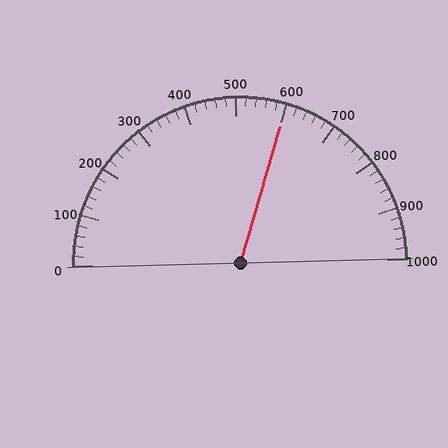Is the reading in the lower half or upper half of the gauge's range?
The reading is in the upper half of the range (0 to 1000).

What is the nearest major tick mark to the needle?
The nearest major tick mark is 600.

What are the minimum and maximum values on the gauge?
The gauge ranges from 0 to 1000.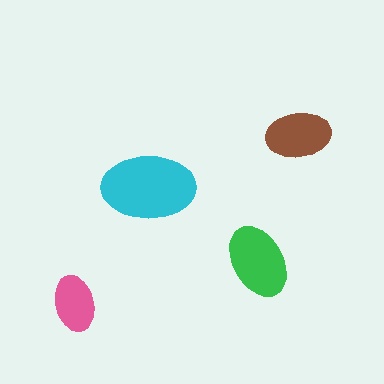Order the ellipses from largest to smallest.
the cyan one, the green one, the brown one, the pink one.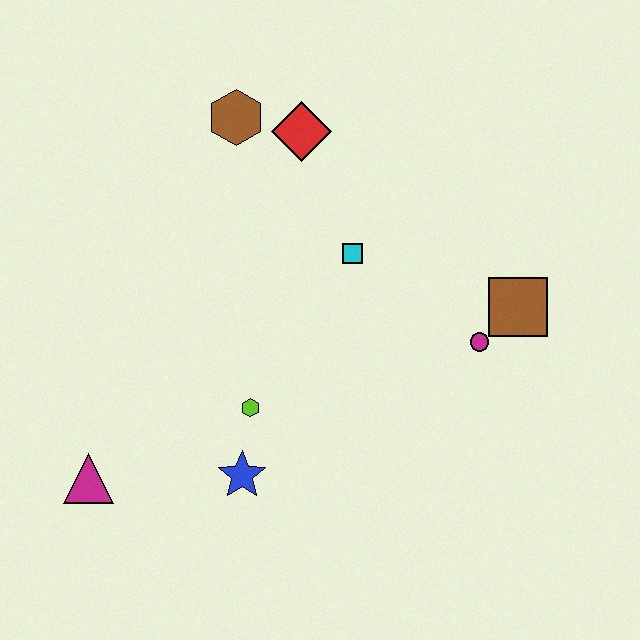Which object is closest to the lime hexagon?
The blue star is closest to the lime hexagon.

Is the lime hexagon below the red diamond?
Yes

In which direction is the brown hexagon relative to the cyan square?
The brown hexagon is above the cyan square.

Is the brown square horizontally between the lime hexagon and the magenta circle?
No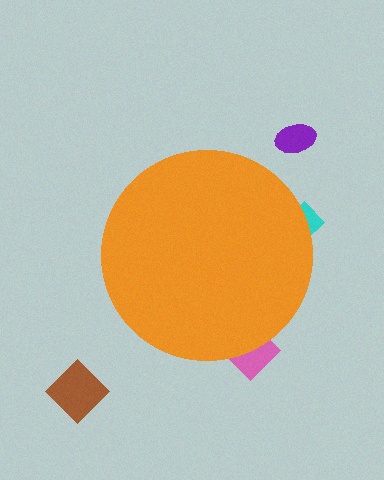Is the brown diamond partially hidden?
No, the brown diamond is fully visible.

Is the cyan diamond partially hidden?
Yes, the cyan diamond is partially hidden behind the orange circle.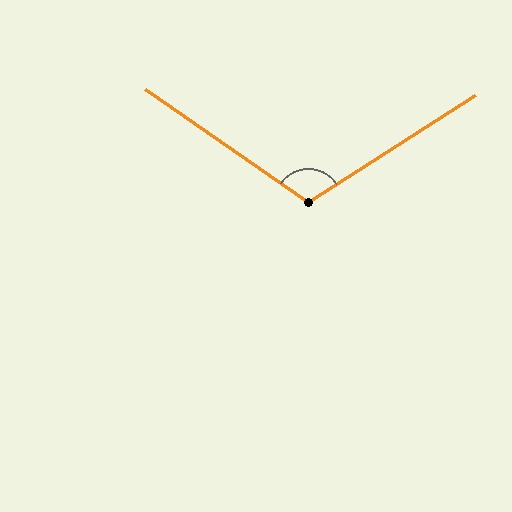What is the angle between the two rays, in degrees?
Approximately 113 degrees.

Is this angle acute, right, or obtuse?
It is obtuse.